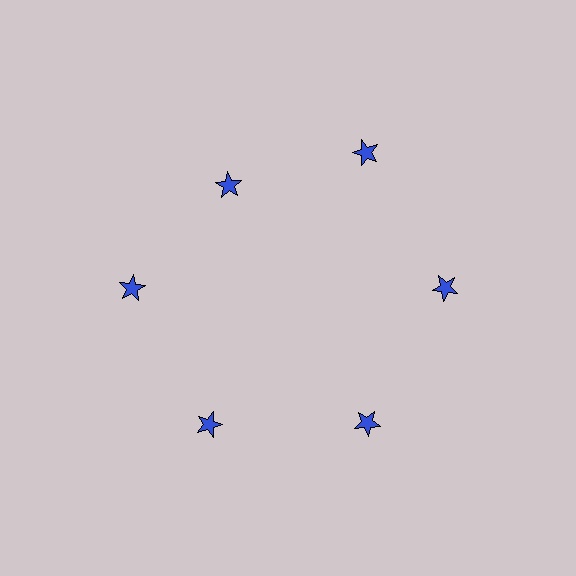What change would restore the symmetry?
The symmetry would be restored by moving it outward, back onto the ring so that all 6 stars sit at equal angles and equal distance from the center.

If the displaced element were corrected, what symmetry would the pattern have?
It would have 6-fold rotational symmetry — the pattern would map onto itself every 60 degrees.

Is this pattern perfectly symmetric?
No. The 6 blue stars are arranged in a ring, but one element near the 11 o'clock position is pulled inward toward the center, breaking the 6-fold rotational symmetry.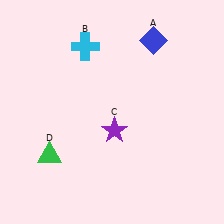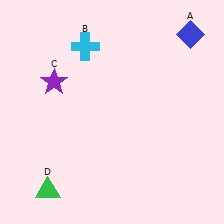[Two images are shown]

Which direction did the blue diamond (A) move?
The blue diamond (A) moved right.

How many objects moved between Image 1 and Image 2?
3 objects moved between the two images.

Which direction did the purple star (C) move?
The purple star (C) moved left.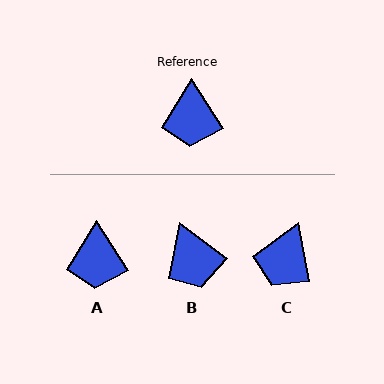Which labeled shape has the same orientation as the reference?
A.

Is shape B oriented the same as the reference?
No, it is off by about 20 degrees.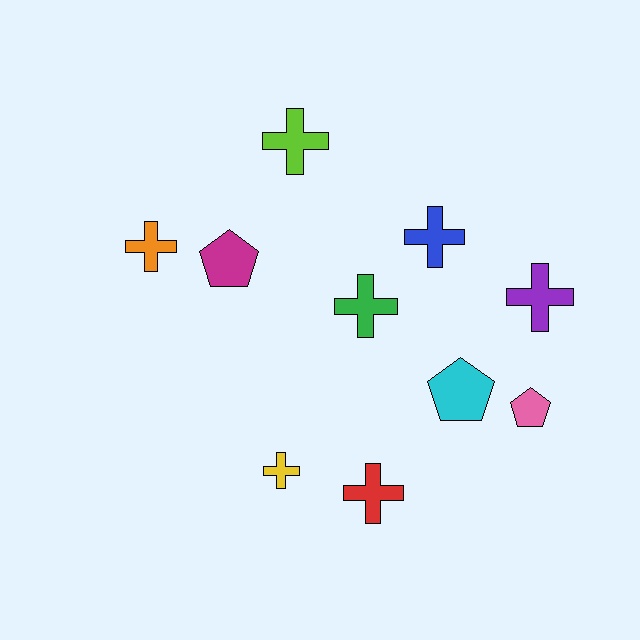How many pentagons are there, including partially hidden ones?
There are 3 pentagons.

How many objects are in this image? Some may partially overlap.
There are 10 objects.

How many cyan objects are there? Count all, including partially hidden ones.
There is 1 cyan object.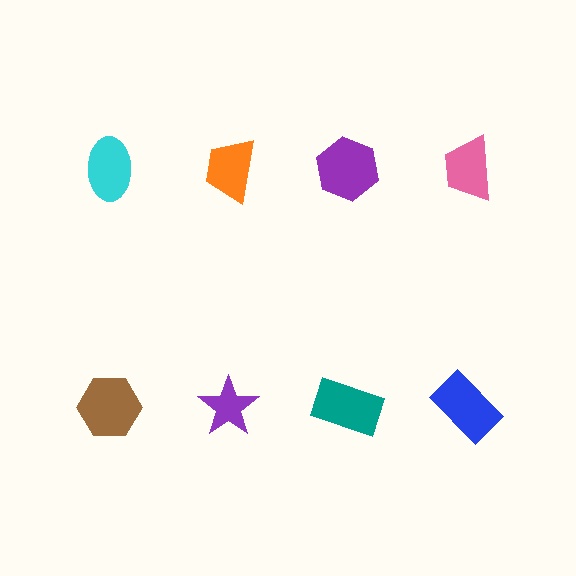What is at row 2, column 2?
A purple star.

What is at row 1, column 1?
A cyan ellipse.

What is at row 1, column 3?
A purple hexagon.